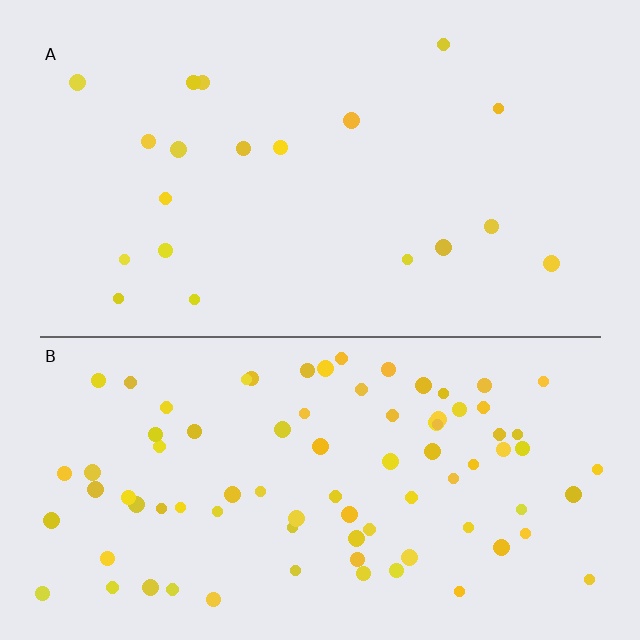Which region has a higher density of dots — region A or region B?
B (the bottom).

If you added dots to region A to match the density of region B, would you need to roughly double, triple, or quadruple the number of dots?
Approximately quadruple.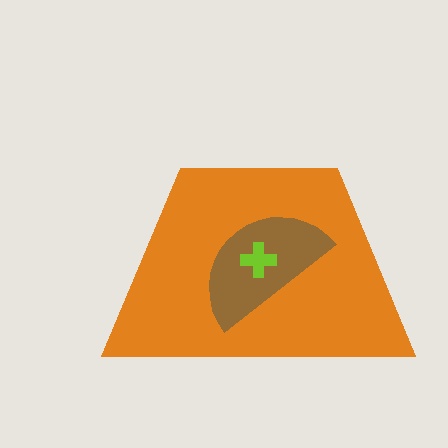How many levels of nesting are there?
3.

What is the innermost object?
The lime cross.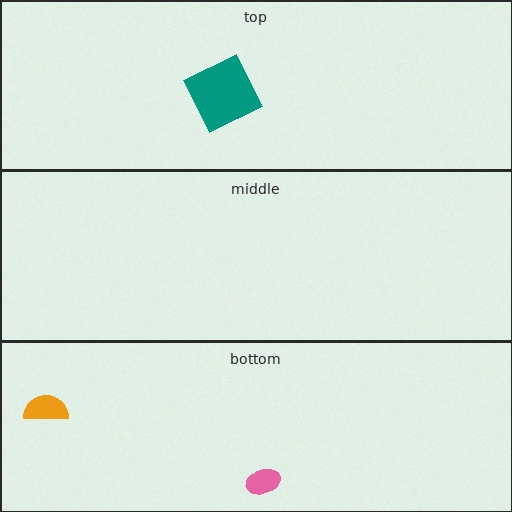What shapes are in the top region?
The teal square.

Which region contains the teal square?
The top region.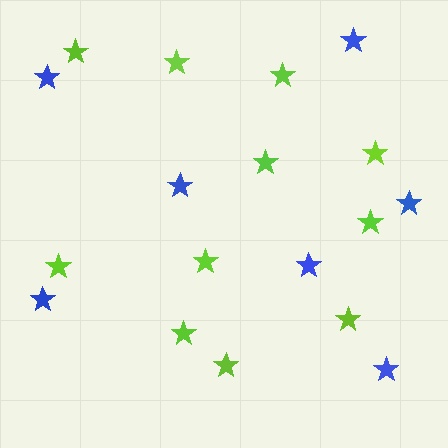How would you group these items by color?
There are 2 groups: one group of lime stars (11) and one group of blue stars (7).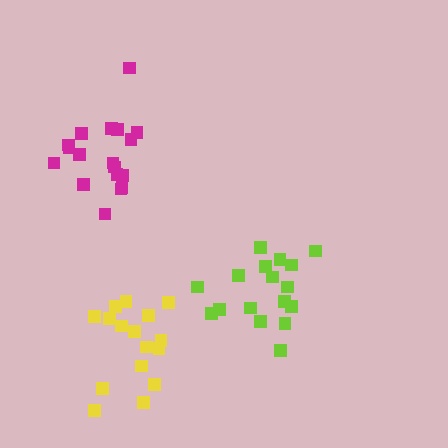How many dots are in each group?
Group 1: 16 dots, Group 2: 17 dots, Group 3: 18 dots (51 total).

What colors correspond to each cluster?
The clusters are colored: yellow, lime, magenta.